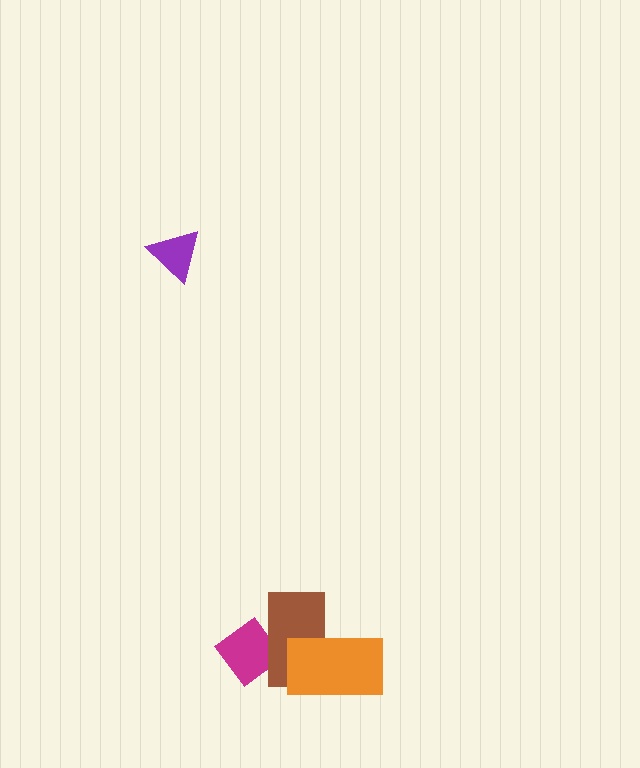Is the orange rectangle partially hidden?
No, no other shape covers it.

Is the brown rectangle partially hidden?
Yes, it is partially covered by another shape.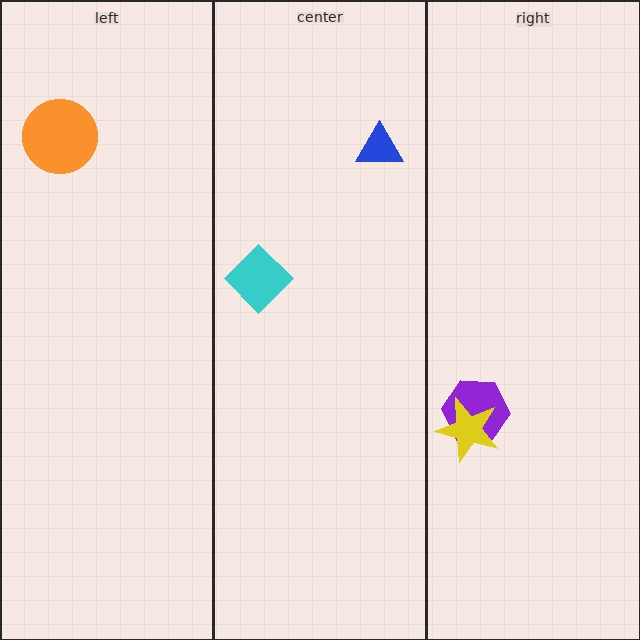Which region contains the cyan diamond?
The center region.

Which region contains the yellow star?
The right region.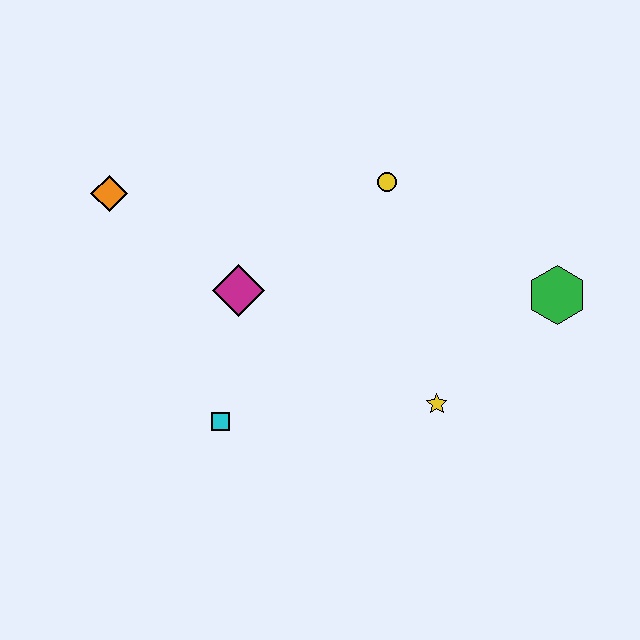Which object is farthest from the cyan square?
The green hexagon is farthest from the cyan square.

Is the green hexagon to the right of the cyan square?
Yes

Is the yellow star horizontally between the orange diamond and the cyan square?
No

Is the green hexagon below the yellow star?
No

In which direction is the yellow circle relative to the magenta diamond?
The yellow circle is to the right of the magenta diamond.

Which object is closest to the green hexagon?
The yellow star is closest to the green hexagon.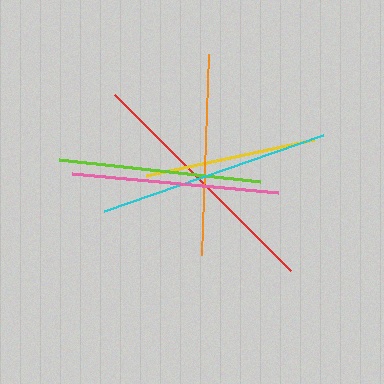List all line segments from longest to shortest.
From longest to shortest: red, cyan, pink, lime, orange, yellow.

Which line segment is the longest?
The red line is the longest at approximately 249 pixels.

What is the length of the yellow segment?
The yellow segment is approximately 172 pixels long.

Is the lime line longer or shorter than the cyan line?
The cyan line is longer than the lime line.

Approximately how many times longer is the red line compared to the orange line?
The red line is approximately 1.2 times the length of the orange line.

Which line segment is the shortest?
The yellow line is the shortest at approximately 172 pixels.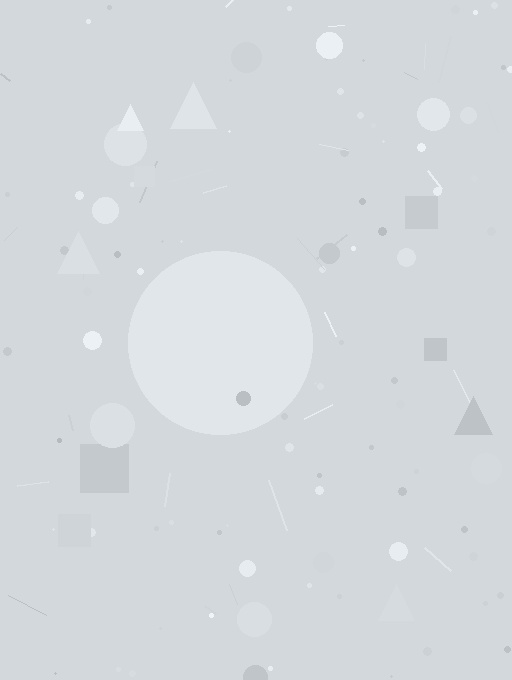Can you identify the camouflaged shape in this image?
The camouflaged shape is a circle.